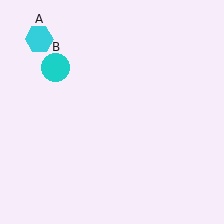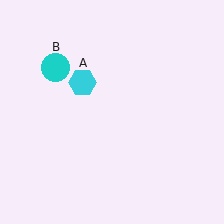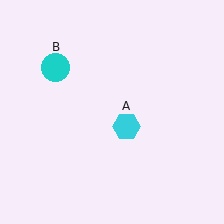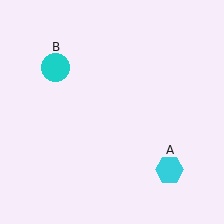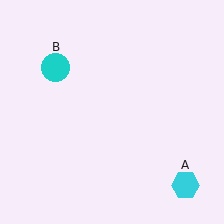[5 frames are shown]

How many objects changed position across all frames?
1 object changed position: cyan hexagon (object A).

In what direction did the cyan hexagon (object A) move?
The cyan hexagon (object A) moved down and to the right.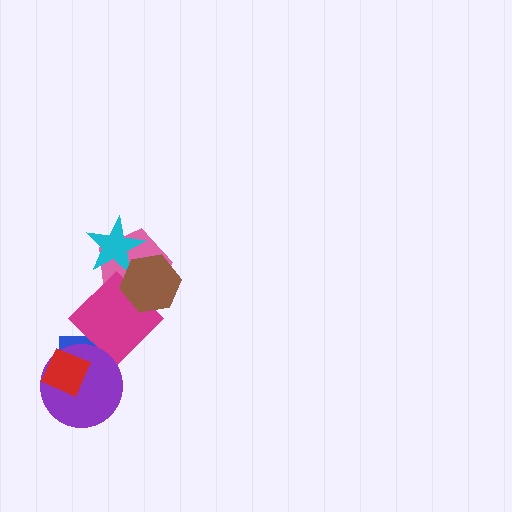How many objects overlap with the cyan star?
2 objects overlap with the cyan star.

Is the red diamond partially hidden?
No, no other shape covers it.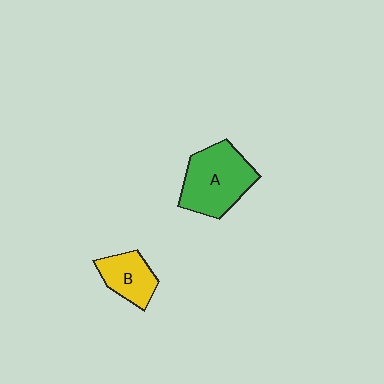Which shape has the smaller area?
Shape B (yellow).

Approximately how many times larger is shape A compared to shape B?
Approximately 1.8 times.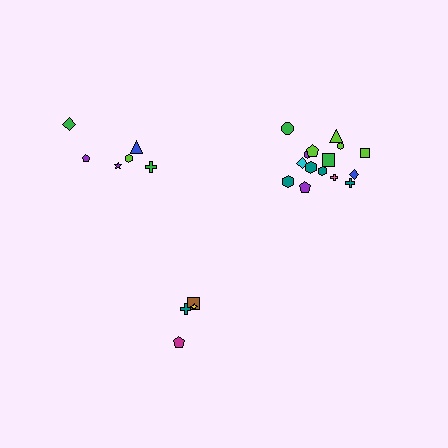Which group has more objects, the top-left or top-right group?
The top-right group.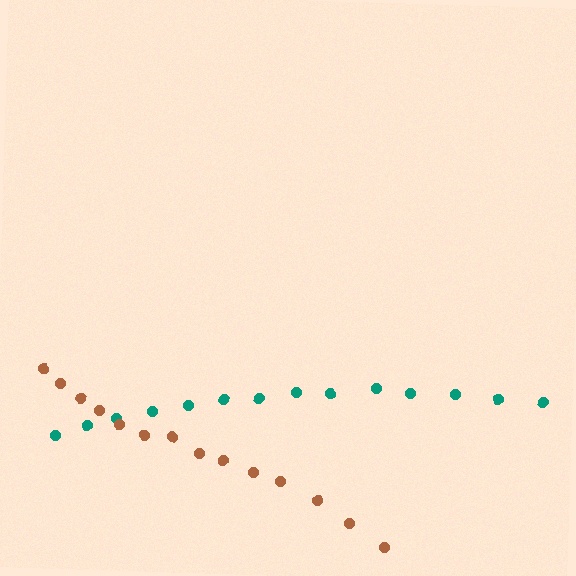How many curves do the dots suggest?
There are 2 distinct paths.